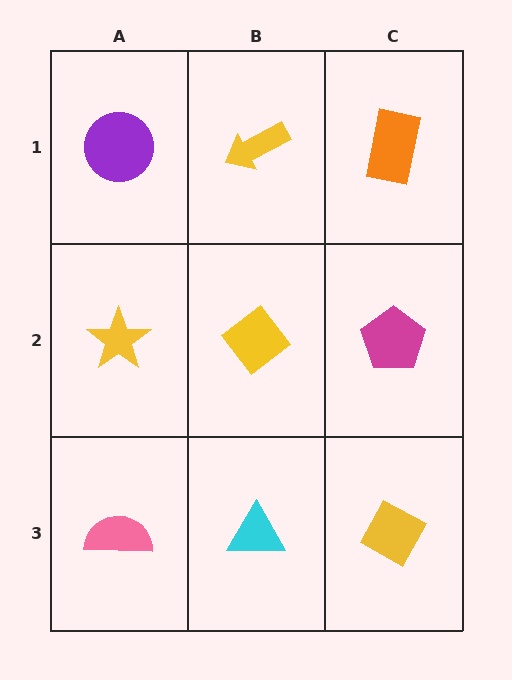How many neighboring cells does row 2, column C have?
3.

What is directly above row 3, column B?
A yellow diamond.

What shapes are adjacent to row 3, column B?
A yellow diamond (row 2, column B), a pink semicircle (row 3, column A), a yellow diamond (row 3, column C).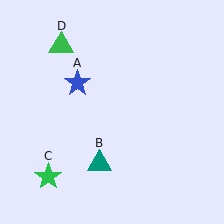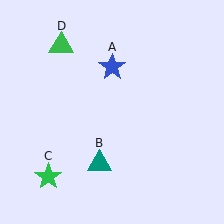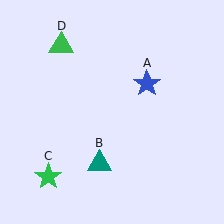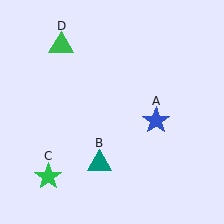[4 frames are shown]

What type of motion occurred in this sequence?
The blue star (object A) rotated clockwise around the center of the scene.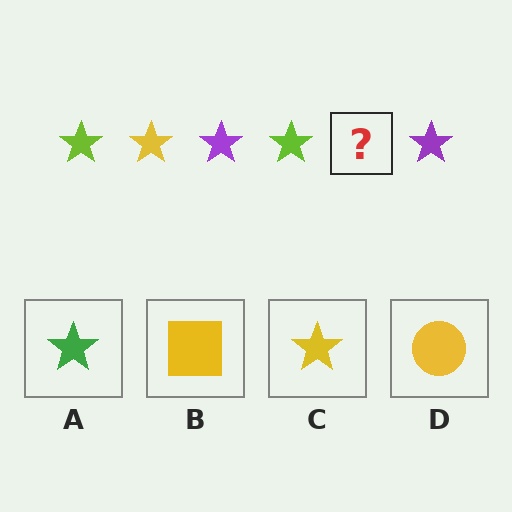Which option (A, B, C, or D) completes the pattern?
C.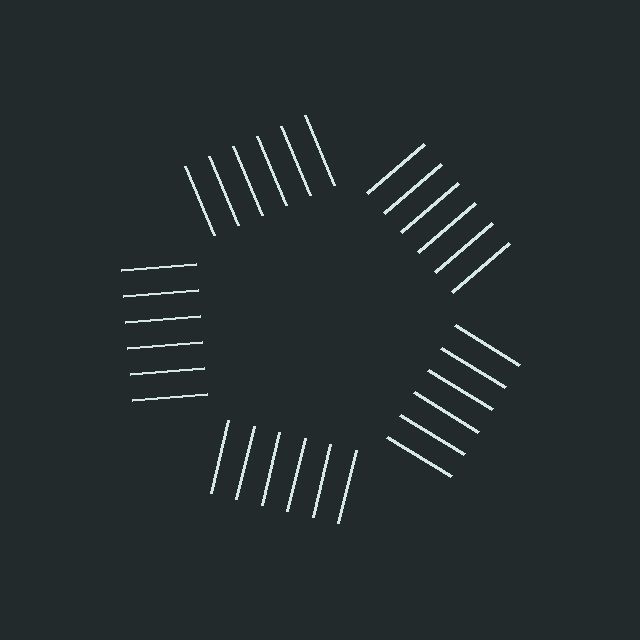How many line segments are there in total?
30 — 6 along each of the 5 edges.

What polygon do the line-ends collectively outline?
An illusory pentagon — the line segments terminate on its edges but no continuous stroke is drawn.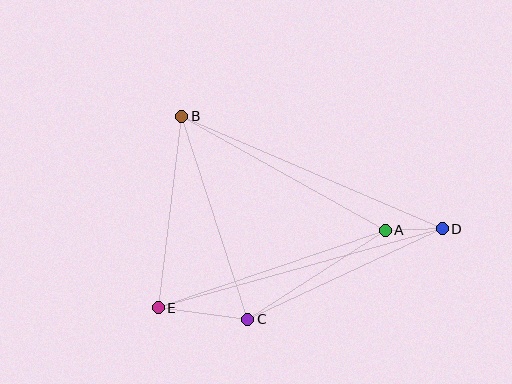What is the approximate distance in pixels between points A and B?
The distance between A and B is approximately 233 pixels.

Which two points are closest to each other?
Points A and D are closest to each other.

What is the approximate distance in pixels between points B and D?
The distance between B and D is approximately 283 pixels.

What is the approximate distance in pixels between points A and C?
The distance between A and C is approximately 164 pixels.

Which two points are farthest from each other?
Points D and E are farthest from each other.